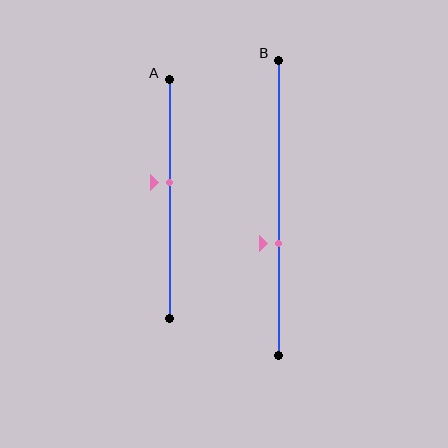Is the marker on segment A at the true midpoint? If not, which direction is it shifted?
No, the marker on segment A is shifted upward by about 7% of the segment length.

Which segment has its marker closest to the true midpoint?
Segment A has its marker closest to the true midpoint.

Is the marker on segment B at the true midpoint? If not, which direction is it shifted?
No, the marker on segment B is shifted downward by about 12% of the segment length.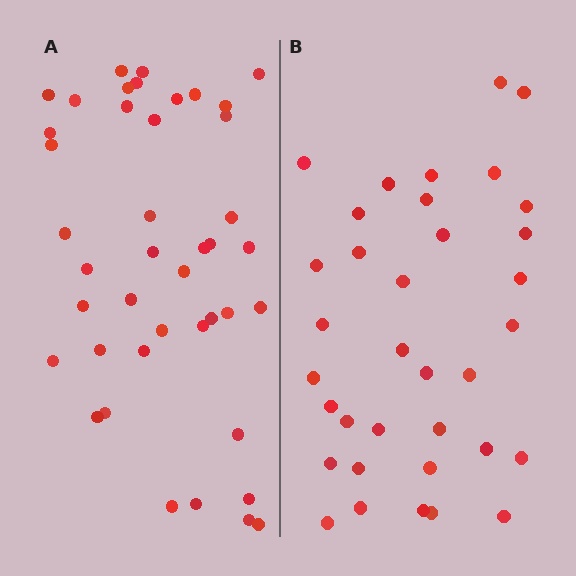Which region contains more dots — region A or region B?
Region A (the left region) has more dots.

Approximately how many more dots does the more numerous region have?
Region A has roughly 8 or so more dots than region B.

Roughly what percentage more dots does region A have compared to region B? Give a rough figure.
About 20% more.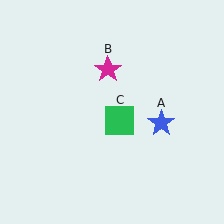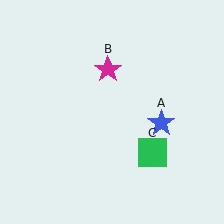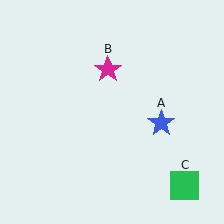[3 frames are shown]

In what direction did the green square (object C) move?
The green square (object C) moved down and to the right.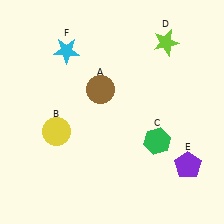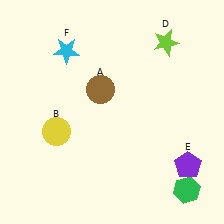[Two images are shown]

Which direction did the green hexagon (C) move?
The green hexagon (C) moved down.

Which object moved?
The green hexagon (C) moved down.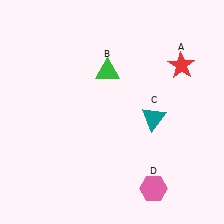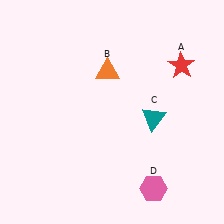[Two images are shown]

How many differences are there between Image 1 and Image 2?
There is 1 difference between the two images.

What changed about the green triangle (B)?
In Image 1, B is green. In Image 2, it changed to orange.